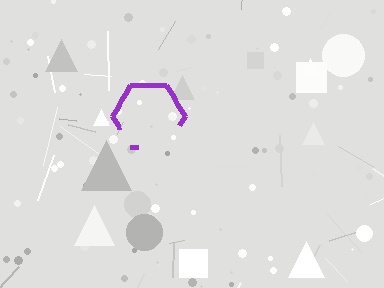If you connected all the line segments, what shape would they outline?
They would outline a hexagon.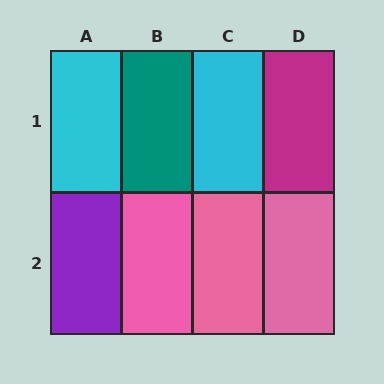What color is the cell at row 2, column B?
Pink.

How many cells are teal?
1 cell is teal.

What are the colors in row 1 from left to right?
Cyan, teal, cyan, magenta.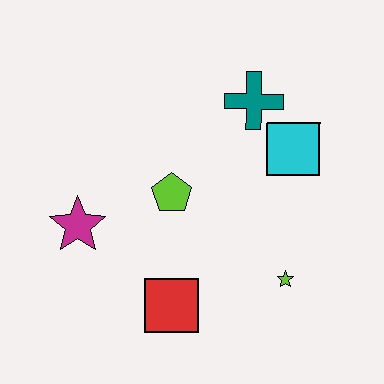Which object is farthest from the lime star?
The magenta star is farthest from the lime star.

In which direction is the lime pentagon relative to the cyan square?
The lime pentagon is to the left of the cyan square.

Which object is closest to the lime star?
The red square is closest to the lime star.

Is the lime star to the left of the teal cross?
No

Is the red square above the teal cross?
No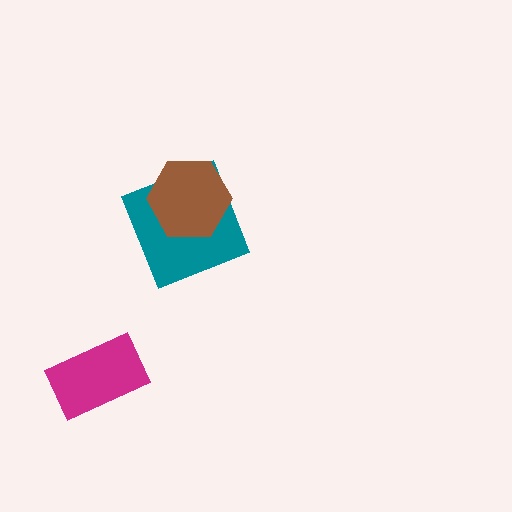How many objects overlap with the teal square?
1 object overlaps with the teal square.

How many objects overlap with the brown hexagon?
1 object overlaps with the brown hexagon.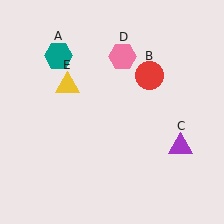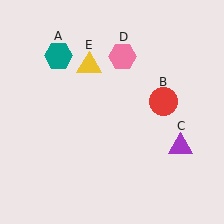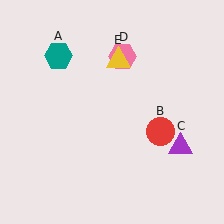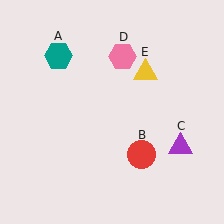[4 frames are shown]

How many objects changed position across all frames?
2 objects changed position: red circle (object B), yellow triangle (object E).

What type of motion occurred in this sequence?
The red circle (object B), yellow triangle (object E) rotated clockwise around the center of the scene.